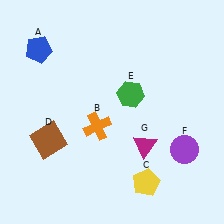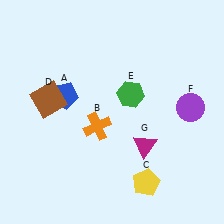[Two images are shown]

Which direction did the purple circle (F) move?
The purple circle (F) moved up.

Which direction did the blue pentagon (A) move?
The blue pentagon (A) moved down.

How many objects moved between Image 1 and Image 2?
3 objects moved between the two images.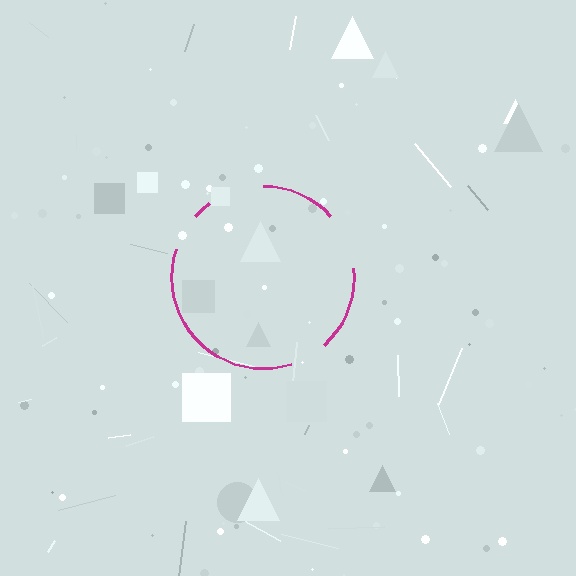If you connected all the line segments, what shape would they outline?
They would outline a circle.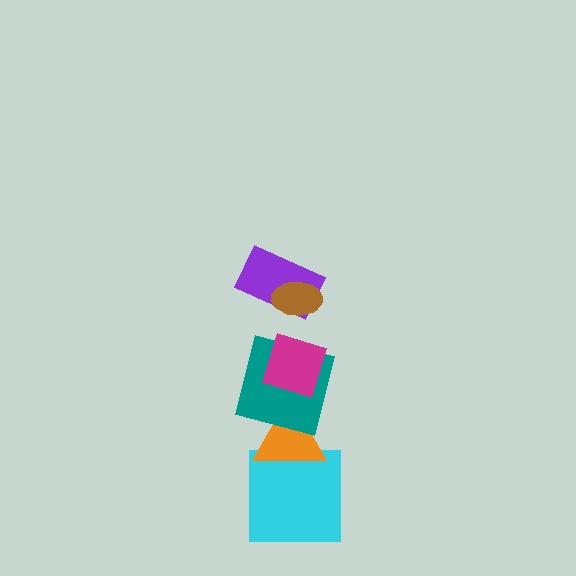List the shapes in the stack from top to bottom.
From top to bottom: the brown ellipse, the purple rectangle, the magenta diamond, the teal square, the orange triangle, the cyan square.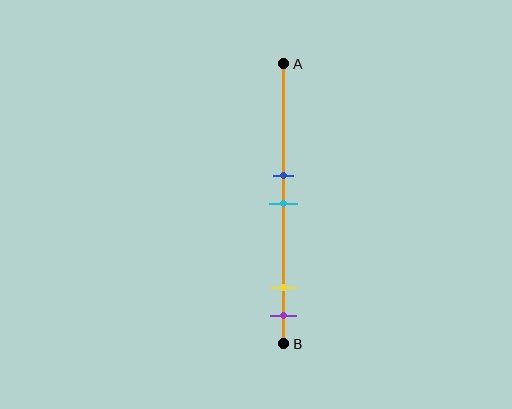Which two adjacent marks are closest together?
The blue and cyan marks are the closest adjacent pair.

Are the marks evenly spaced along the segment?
No, the marks are not evenly spaced.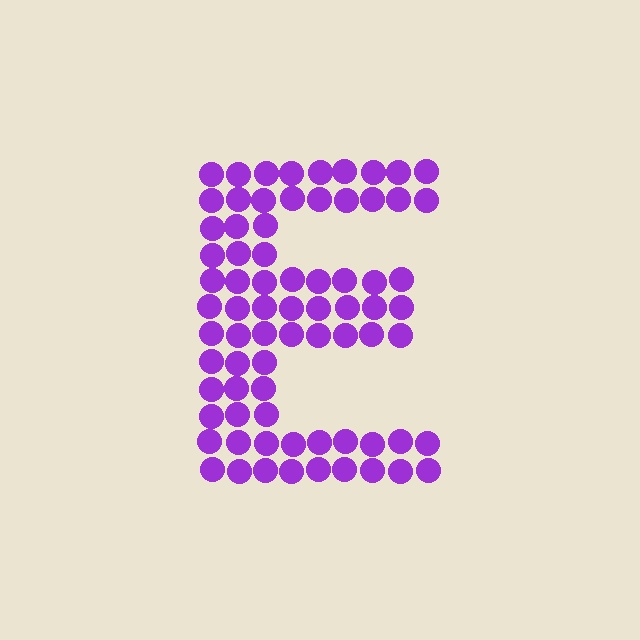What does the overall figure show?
The overall figure shows the letter E.